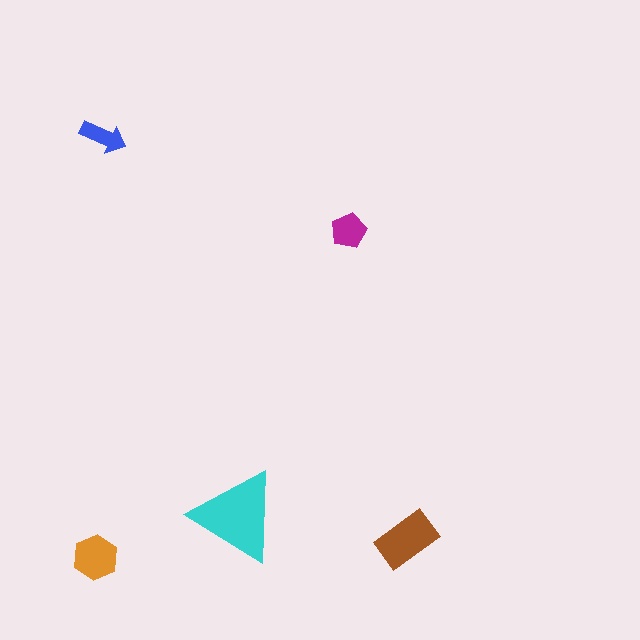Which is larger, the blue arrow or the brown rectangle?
The brown rectangle.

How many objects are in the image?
There are 5 objects in the image.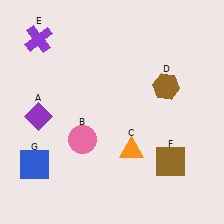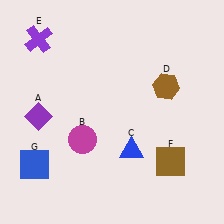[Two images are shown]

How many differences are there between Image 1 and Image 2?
There are 2 differences between the two images.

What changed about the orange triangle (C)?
In Image 1, C is orange. In Image 2, it changed to blue.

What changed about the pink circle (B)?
In Image 1, B is pink. In Image 2, it changed to magenta.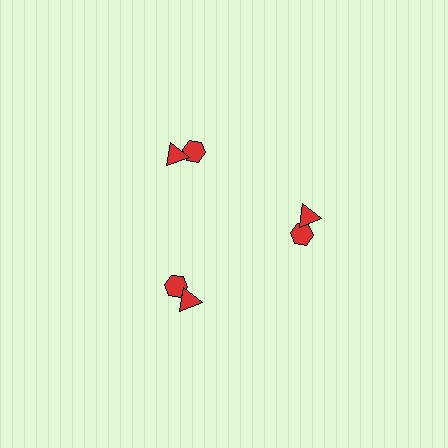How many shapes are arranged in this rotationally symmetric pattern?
There are 6 shapes, arranged in 3 groups of 2.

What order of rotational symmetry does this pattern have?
This pattern has 3-fold rotational symmetry.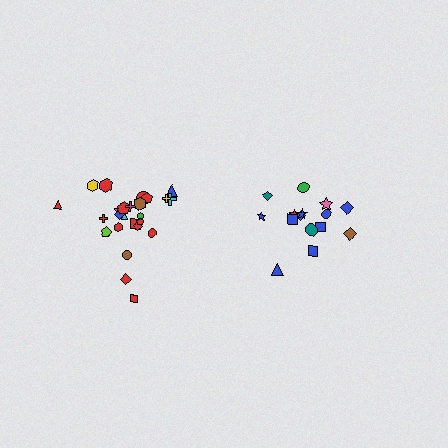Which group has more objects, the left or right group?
The left group.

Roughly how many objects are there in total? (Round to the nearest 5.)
Roughly 40 objects in total.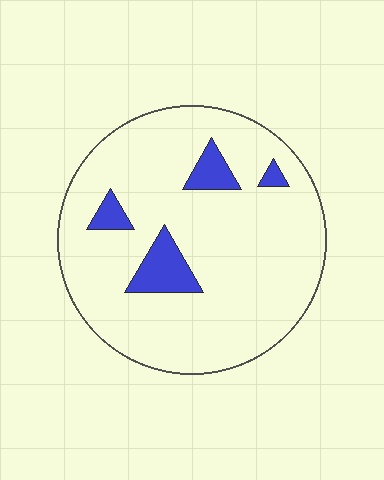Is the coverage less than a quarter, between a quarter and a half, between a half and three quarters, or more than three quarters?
Less than a quarter.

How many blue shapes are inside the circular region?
4.